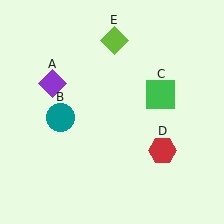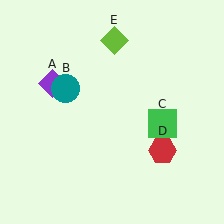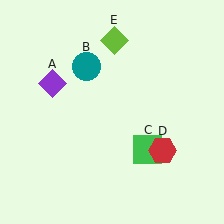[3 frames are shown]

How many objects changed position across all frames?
2 objects changed position: teal circle (object B), green square (object C).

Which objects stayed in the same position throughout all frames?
Purple diamond (object A) and red hexagon (object D) and lime diamond (object E) remained stationary.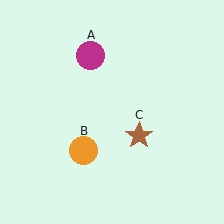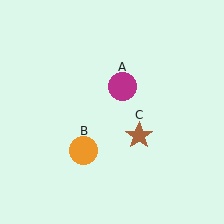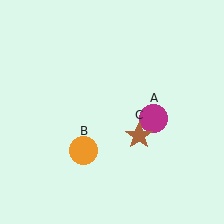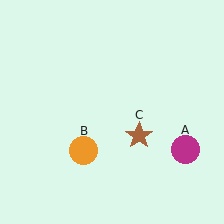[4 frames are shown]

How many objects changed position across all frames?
1 object changed position: magenta circle (object A).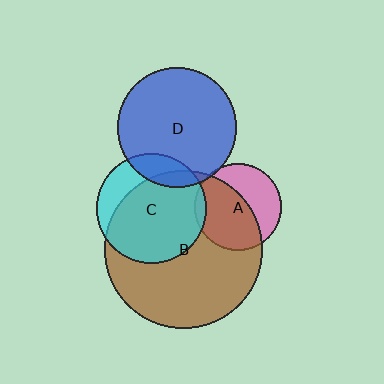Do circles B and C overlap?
Yes.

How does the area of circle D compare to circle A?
Approximately 1.9 times.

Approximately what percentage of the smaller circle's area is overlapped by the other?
Approximately 75%.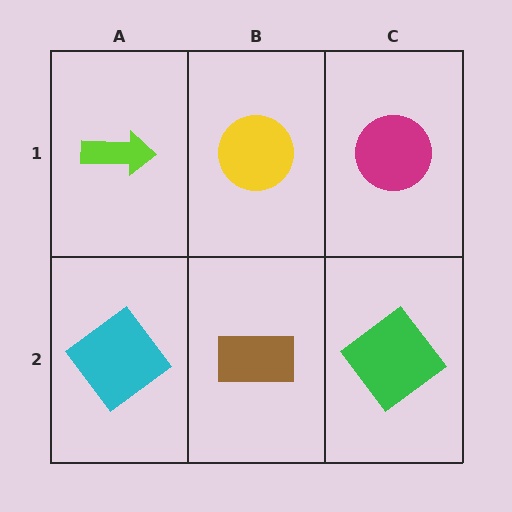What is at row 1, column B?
A yellow circle.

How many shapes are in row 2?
3 shapes.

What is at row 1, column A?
A lime arrow.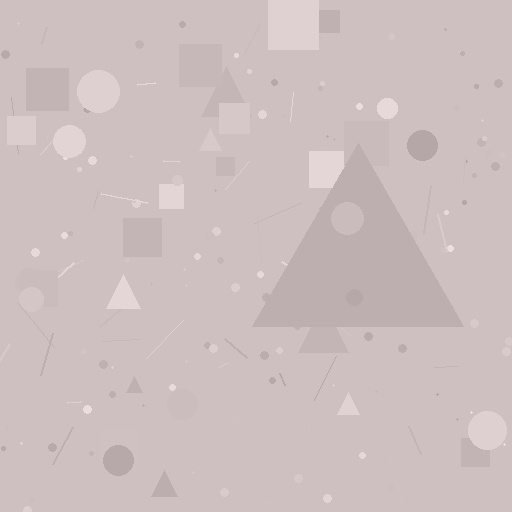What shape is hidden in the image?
A triangle is hidden in the image.